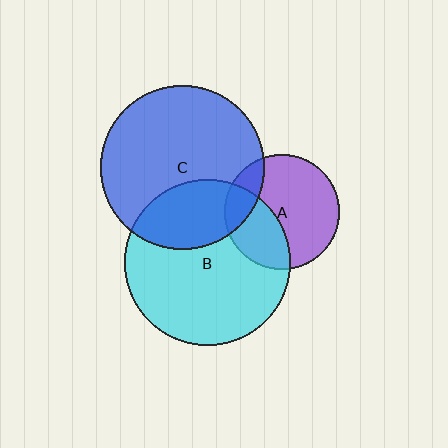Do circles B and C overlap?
Yes.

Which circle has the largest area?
Circle B (cyan).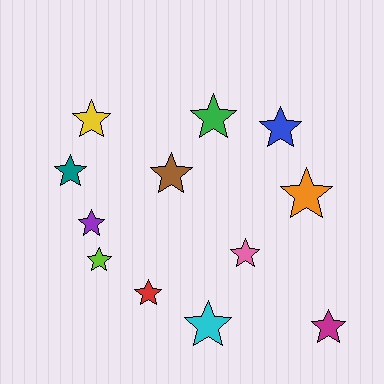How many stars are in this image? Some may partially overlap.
There are 12 stars.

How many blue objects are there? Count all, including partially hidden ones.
There is 1 blue object.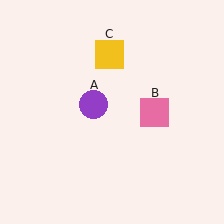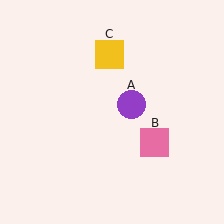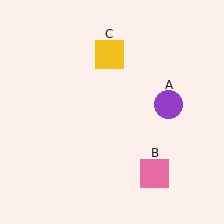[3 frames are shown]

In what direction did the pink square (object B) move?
The pink square (object B) moved down.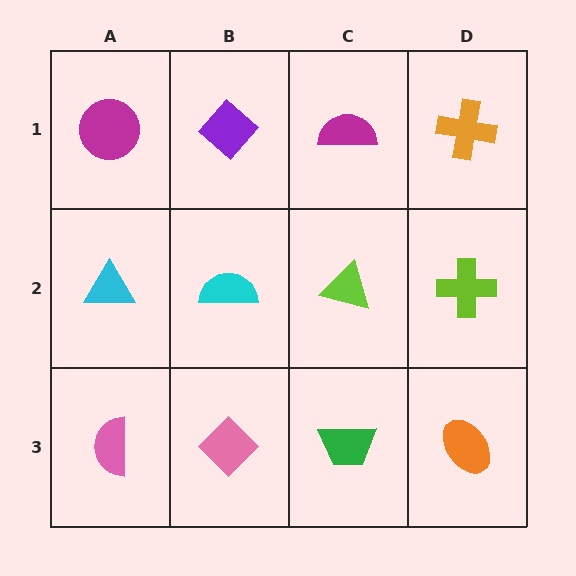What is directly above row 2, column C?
A magenta semicircle.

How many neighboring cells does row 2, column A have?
3.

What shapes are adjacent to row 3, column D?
A lime cross (row 2, column D), a green trapezoid (row 3, column C).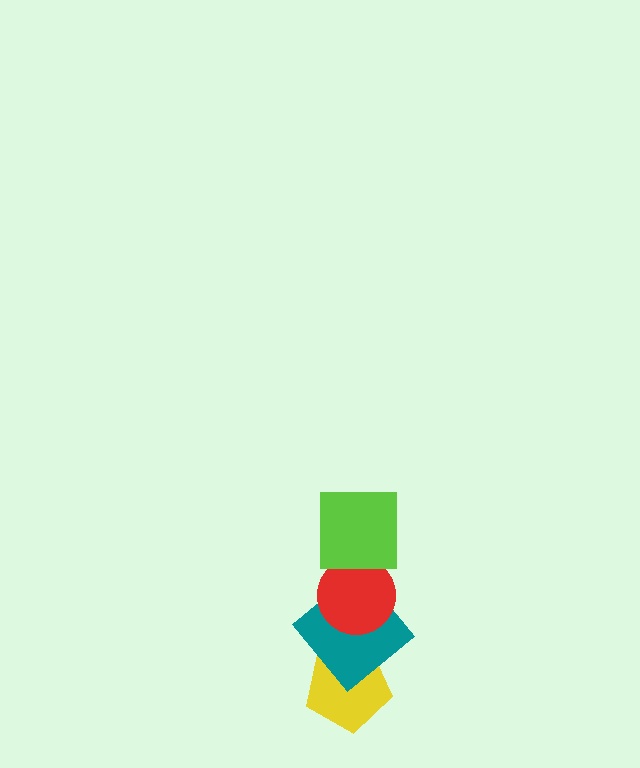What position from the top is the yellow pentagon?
The yellow pentagon is 4th from the top.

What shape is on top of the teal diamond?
The red circle is on top of the teal diamond.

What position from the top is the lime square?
The lime square is 1st from the top.